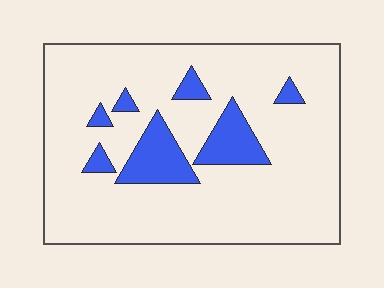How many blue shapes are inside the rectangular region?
7.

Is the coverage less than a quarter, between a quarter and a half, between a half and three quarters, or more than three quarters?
Less than a quarter.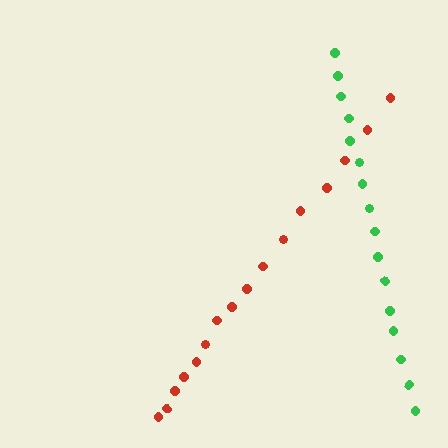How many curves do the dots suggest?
There are 2 distinct paths.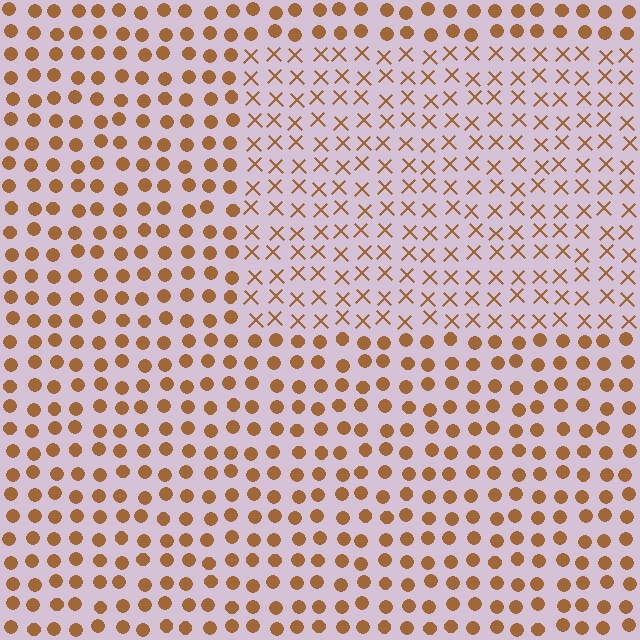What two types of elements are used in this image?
The image uses X marks inside the rectangle region and circles outside it.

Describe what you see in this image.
The image is filled with small brown elements arranged in a uniform grid. A rectangle-shaped region contains X marks, while the surrounding area contains circles. The boundary is defined purely by the change in element shape.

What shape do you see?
I see a rectangle.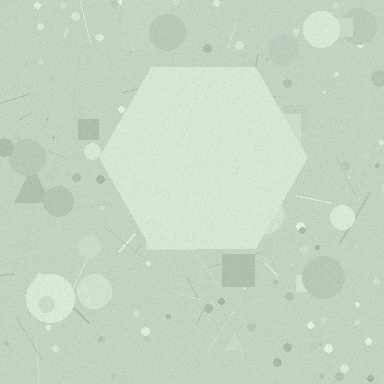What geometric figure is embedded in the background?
A hexagon is embedded in the background.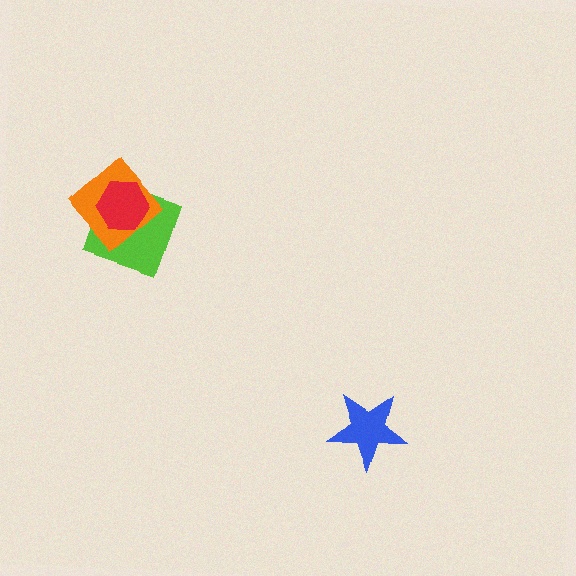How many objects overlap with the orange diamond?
2 objects overlap with the orange diamond.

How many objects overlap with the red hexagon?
2 objects overlap with the red hexagon.